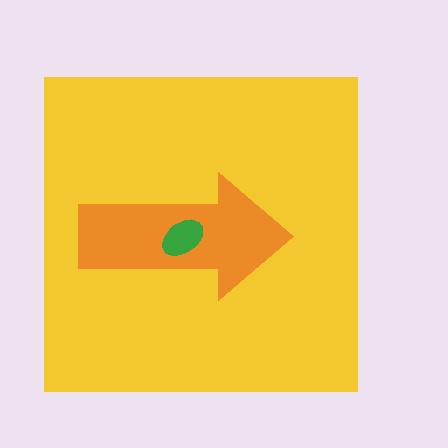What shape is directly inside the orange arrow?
The green ellipse.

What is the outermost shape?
The yellow square.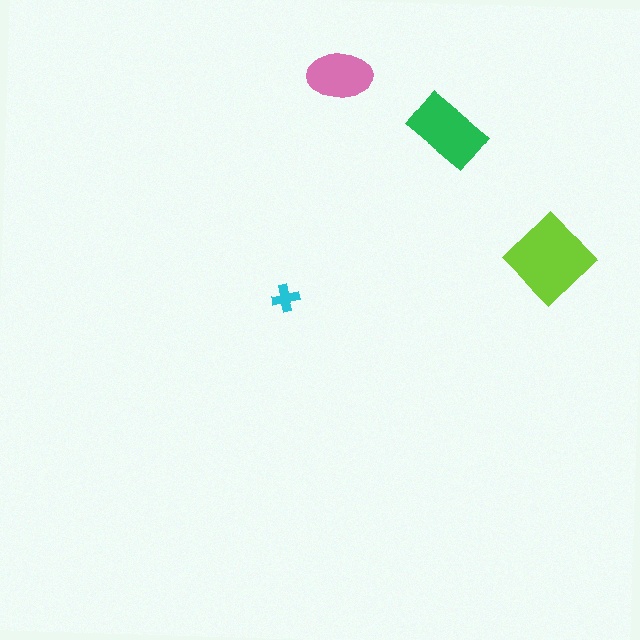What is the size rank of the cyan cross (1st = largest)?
4th.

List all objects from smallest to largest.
The cyan cross, the pink ellipse, the green rectangle, the lime diamond.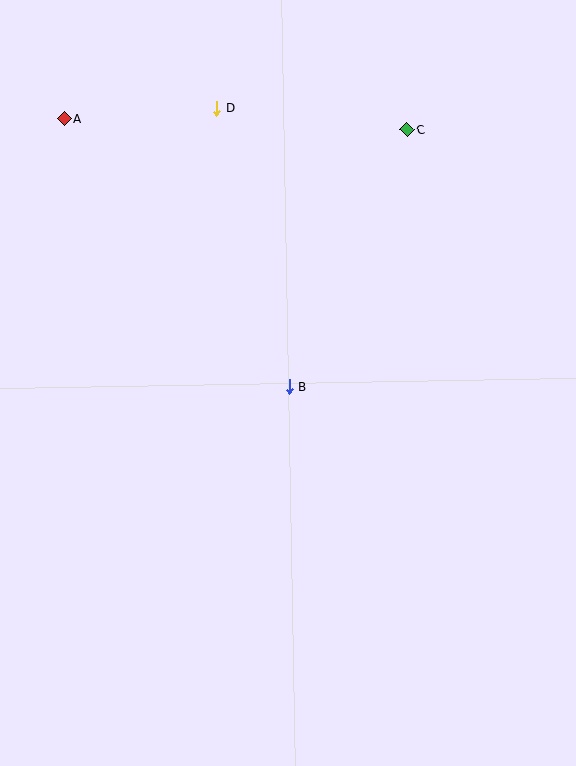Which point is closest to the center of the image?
Point B at (289, 387) is closest to the center.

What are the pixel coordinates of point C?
Point C is at (407, 130).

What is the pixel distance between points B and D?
The distance between B and D is 288 pixels.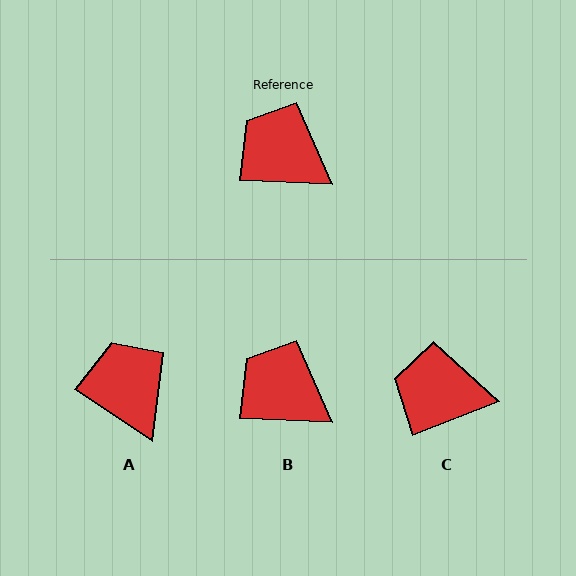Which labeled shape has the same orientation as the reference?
B.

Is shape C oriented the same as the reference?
No, it is off by about 24 degrees.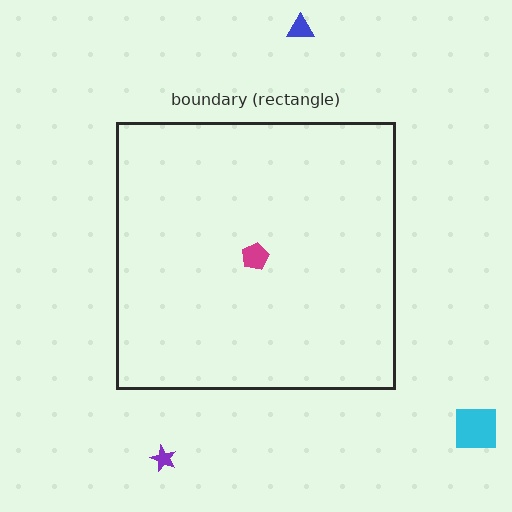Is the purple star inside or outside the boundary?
Outside.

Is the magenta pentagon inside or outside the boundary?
Inside.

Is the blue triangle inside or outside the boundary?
Outside.